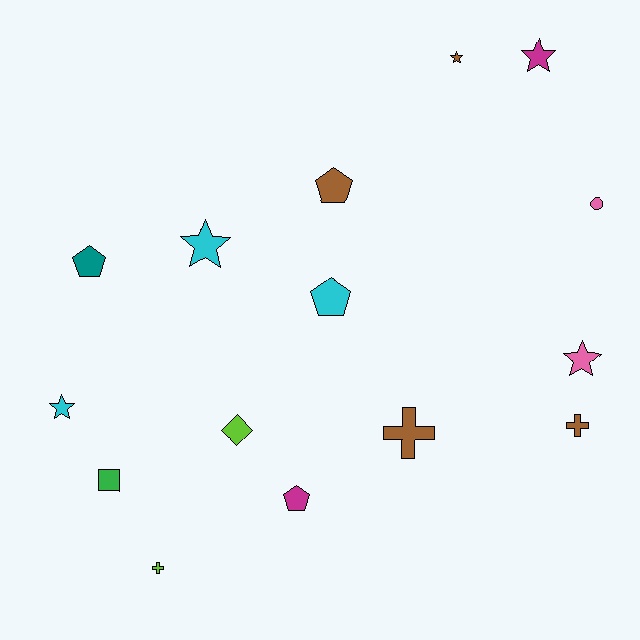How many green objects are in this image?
There is 1 green object.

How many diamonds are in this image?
There is 1 diamond.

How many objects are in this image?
There are 15 objects.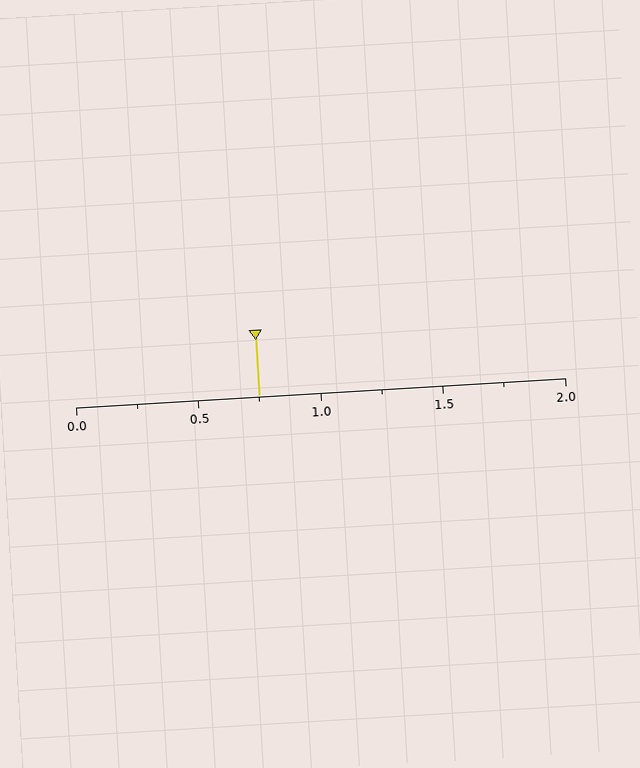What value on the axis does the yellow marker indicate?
The marker indicates approximately 0.75.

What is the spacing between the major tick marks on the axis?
The major ticks are spaced 0.5 apart.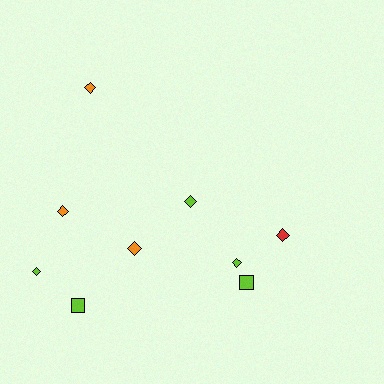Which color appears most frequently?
Lime, with 5 objects.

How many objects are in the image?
There are 9 objects.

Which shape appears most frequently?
Diamond, with 7 objects.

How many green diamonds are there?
There are no green diamonds.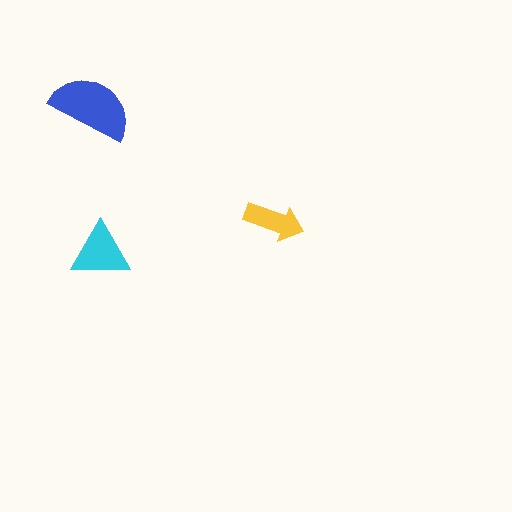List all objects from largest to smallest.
The blue semicircle, the cyan triangle, the yellow arrow.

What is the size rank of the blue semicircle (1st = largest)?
1st.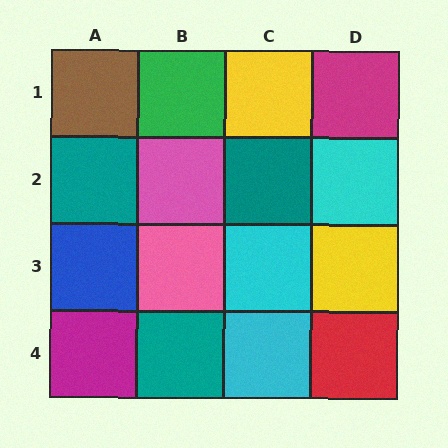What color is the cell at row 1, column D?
Magenta.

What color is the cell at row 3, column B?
Pink.